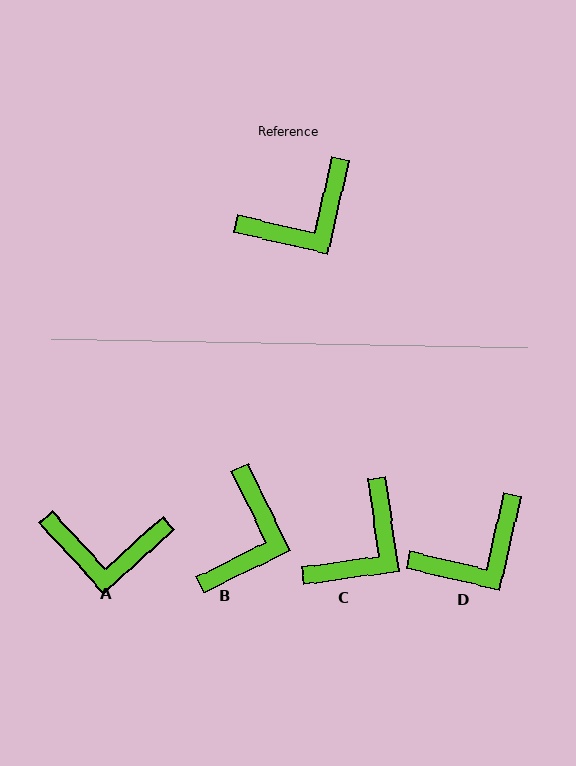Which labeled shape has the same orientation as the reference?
D.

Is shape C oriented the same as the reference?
No, it is off by about 21 degrees.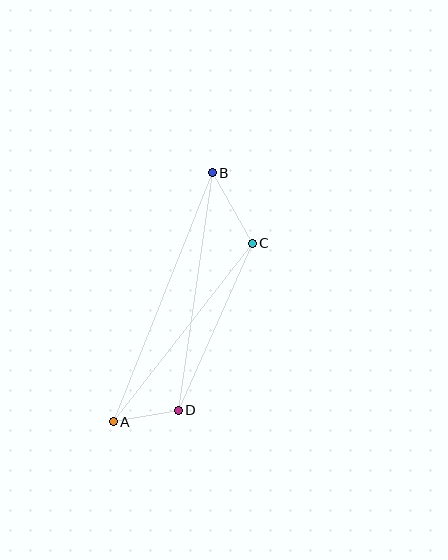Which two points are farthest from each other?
Points A and B are farthest from each other.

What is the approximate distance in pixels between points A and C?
The distance between A and C is approximately 226 pixels.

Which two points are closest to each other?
Points A and D are closest to each other.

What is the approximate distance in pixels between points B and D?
The distance between B and D is approximately 240 pixels.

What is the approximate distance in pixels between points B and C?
The distance between B and C is approximately 81 pixels.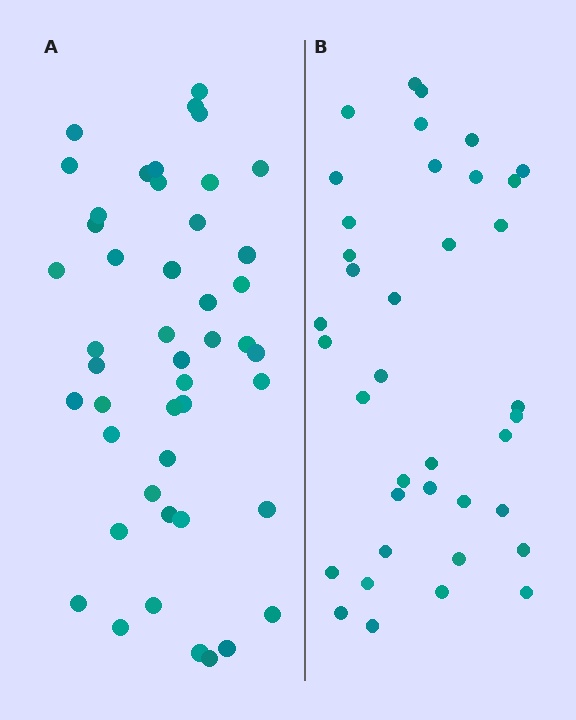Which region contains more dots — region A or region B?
Region A (the left region) has more dots.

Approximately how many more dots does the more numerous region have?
Region A has roughly 8 or so more dots than region B.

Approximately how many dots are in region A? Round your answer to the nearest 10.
About 50 dots. (The exact count is 46, which rounds to 50.)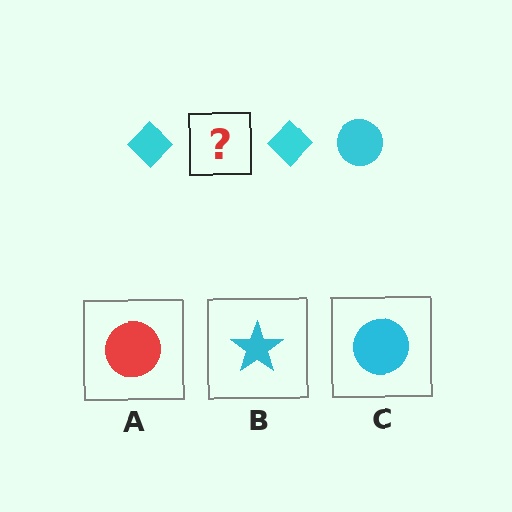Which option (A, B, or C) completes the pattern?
C.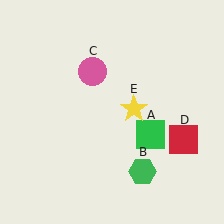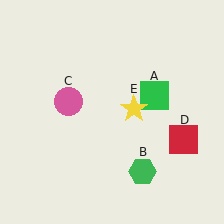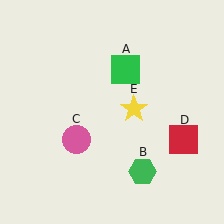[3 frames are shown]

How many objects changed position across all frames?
2 objects changed position: green square (object A), pink circle (object C).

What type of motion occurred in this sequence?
The green square (object A), pink circle (object C) rotated counterclockwise around the center of the scene.